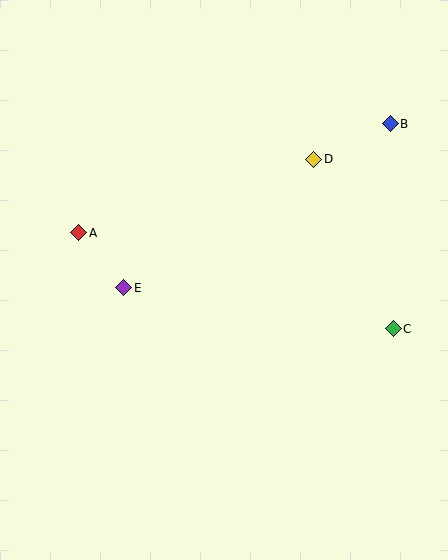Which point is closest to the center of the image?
Point E at (123, 288) is closest to the center.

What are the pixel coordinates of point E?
Point E is at (123, 288).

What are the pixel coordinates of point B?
Point B is at (390, 124).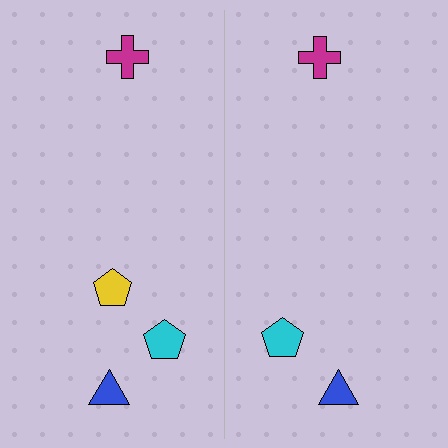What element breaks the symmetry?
A yellow pentagon is missing from the right side.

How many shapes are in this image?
There are 7 shapes in this image.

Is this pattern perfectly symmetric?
No, the pattern is not perfectly symmetric. A yellow pentagon is missing from the right side.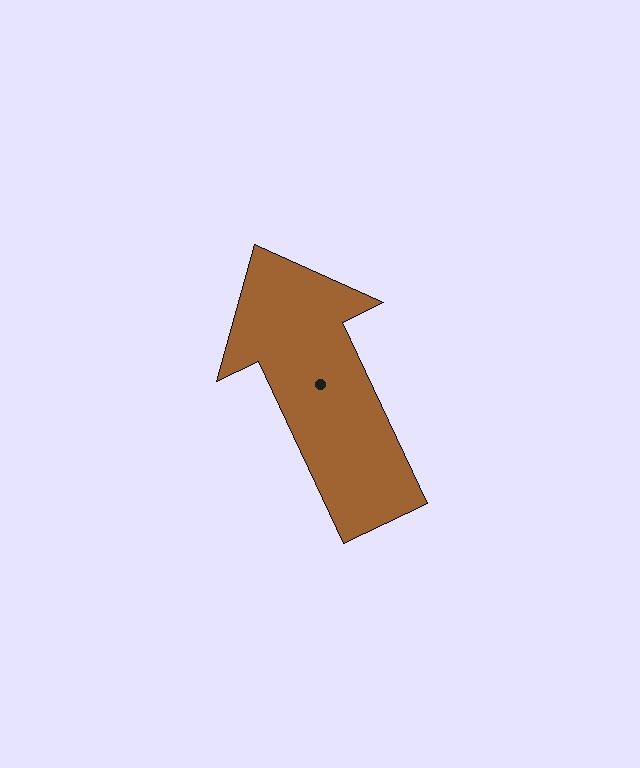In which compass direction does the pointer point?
Northwest.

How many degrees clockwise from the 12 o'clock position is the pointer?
Approximately 335 degrees.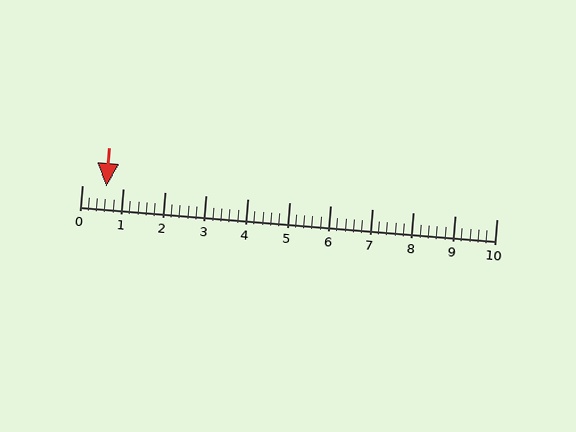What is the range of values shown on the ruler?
The ruler shows values from 0 to 10.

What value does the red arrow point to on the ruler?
The red arrow points to approximately 0.6.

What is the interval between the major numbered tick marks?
The major tick marks are spaced 1 units apart.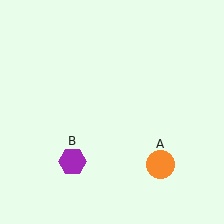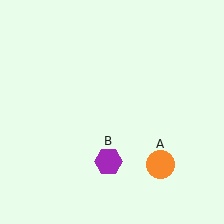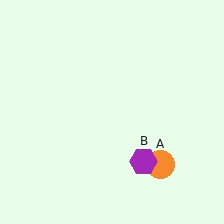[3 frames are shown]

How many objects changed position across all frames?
1 object changed position: purple hexagon (object B).